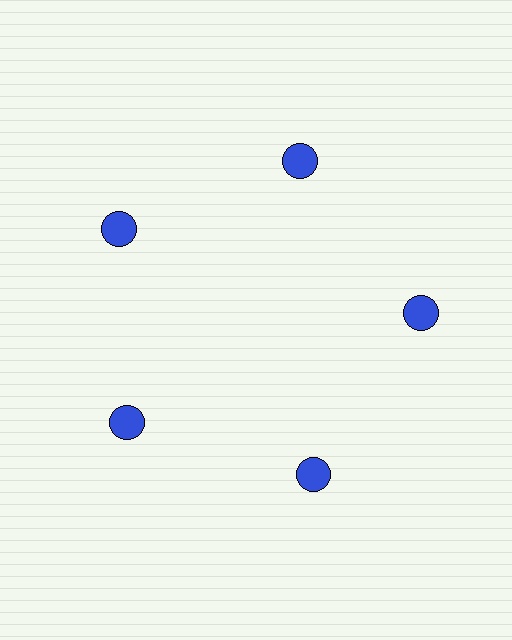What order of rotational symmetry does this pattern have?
This pattern has 5-fold rotational symmetry.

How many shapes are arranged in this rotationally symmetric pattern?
There are 5 shapes, arranged in 5 groups of 1.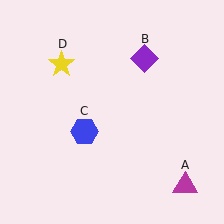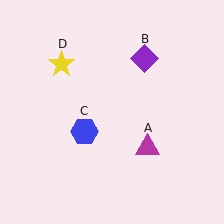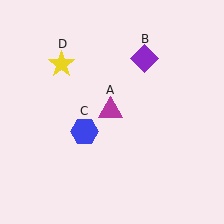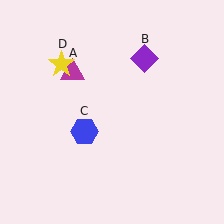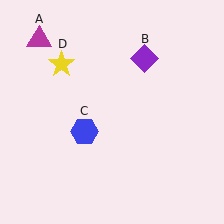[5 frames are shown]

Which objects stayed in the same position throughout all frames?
Purple diamond (object B) and blue hexagon (object C) and yellow star (object D) remained stationary.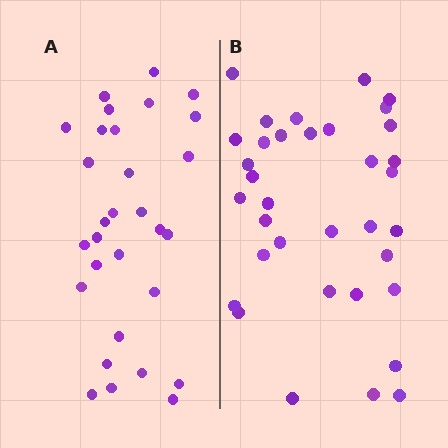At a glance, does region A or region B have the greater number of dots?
Region B (the right region) has more dots.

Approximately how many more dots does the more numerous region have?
Region B has about 5 more dots than region A.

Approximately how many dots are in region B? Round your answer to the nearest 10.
About 40 dots. (The exact count is 35, which rounds to 40.)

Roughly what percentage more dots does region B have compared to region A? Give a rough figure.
About 15% more.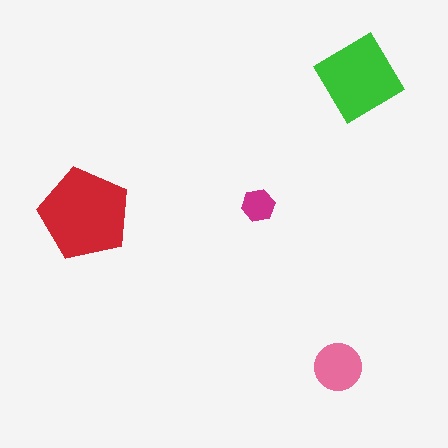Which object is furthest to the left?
The red pentagon is leftmost.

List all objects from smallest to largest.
The magenta hexagon, the pink circle, the green diamond, the red pentagon.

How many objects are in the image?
There are 4 objects in the image.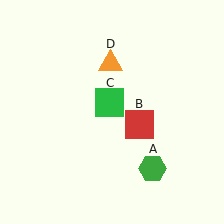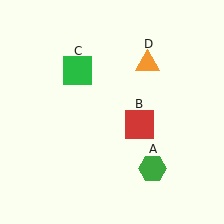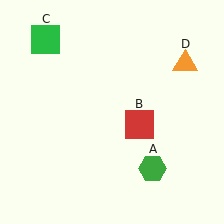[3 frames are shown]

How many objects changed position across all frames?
2 objects changed position: green square (object C), orange triangle (object D).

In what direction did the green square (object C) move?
The green square (object C) moved up and to the left.